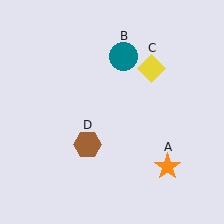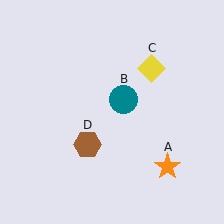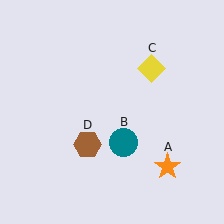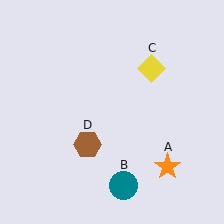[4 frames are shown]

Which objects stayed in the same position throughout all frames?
Orange star (object A) and yellow diamond (object C) and brown hexagon (object D) remained stationary.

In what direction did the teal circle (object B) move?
The teal circle (object B) moved down.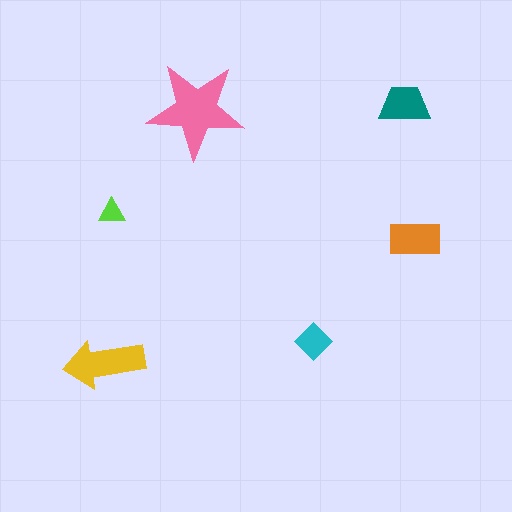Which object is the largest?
The pink star.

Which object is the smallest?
The lime triangle.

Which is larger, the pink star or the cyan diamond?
The pink star.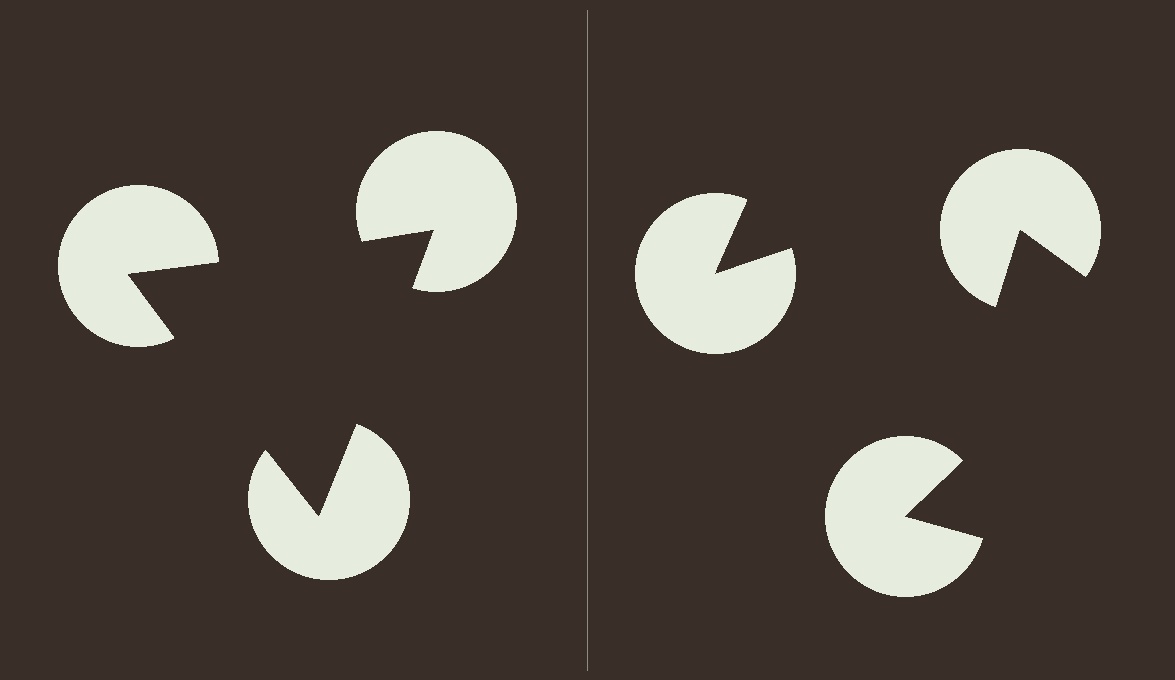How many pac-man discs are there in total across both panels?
6 — 3 on each side.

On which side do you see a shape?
An illusory triangle appears on the left side. On the right side the wedge cuts are rotated, so no coherent shape forms.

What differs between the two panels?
The pac-man discs are positioned identically on both sides; only the wedge orientations differ. On the left they align to a triangle; on the right they are misaligned.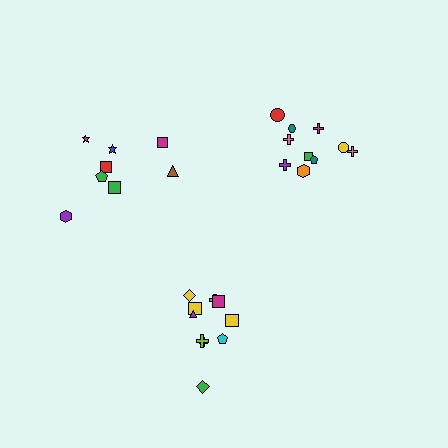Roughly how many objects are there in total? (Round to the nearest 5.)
Roughly 30 objects in total.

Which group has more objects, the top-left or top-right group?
The top-right group.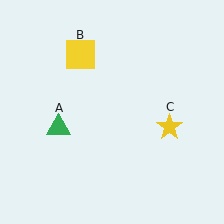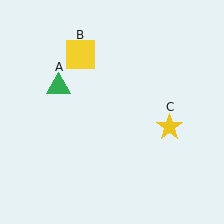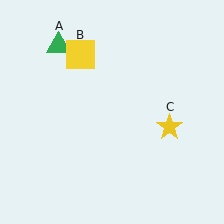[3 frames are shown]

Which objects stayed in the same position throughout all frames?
Yellow square (object B) and yellow star (object C) remained stationary.